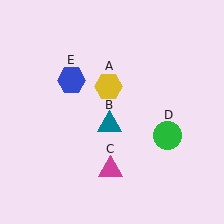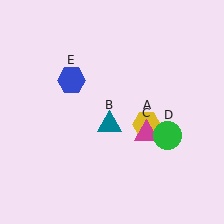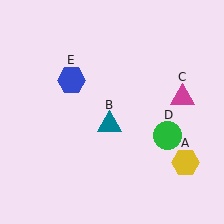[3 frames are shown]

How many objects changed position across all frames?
2 objects changed position: yellow hexagon (object A), magenta triangle (object C).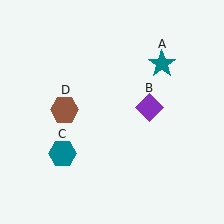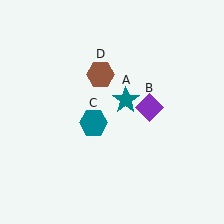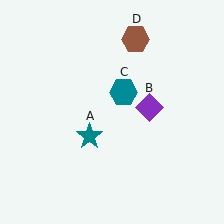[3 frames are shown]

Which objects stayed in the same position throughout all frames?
Purple diamond (object B) remained stationary.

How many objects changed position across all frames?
3 objects changed position: teal star (object A), teal hexagon (object C), brown hexagon (object D).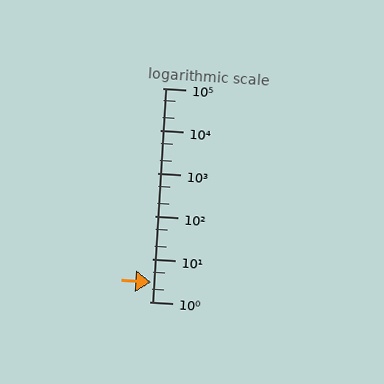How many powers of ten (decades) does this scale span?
The scale spans 5 decades, from 1 to 100000.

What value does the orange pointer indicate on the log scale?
The pointer indicates approximately 2.9.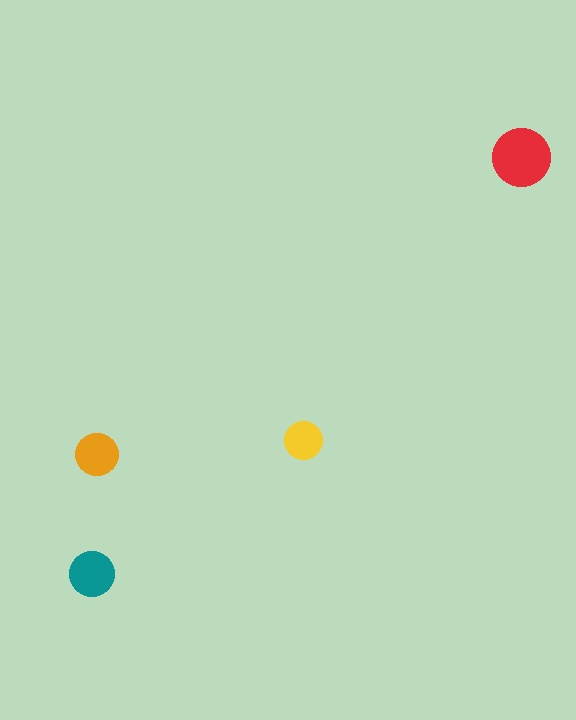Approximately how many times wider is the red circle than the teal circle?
About 1.5 times wider.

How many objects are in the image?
There are 4 objects in the image.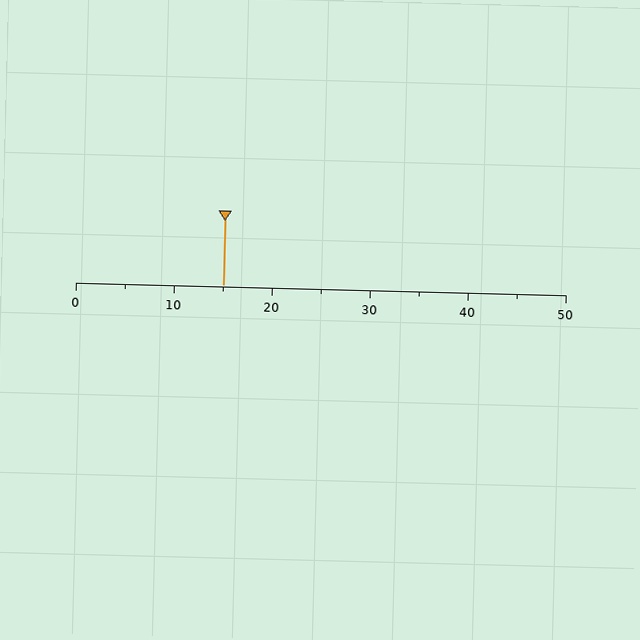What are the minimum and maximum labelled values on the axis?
The axis runs from 0 to 50.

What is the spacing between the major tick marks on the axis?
The major ticks are spaced 10 apart.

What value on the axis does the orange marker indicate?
The marker indicates approximately 15.